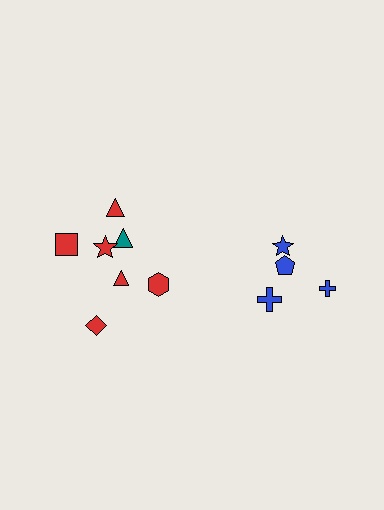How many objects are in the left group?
There are 7 objects.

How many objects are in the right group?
There are 4 objects.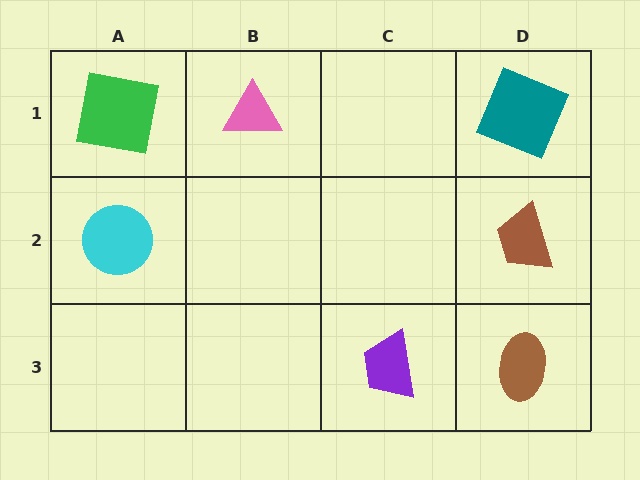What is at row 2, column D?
A brown trapezoid.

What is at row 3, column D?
A brown ellipse.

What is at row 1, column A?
A green square.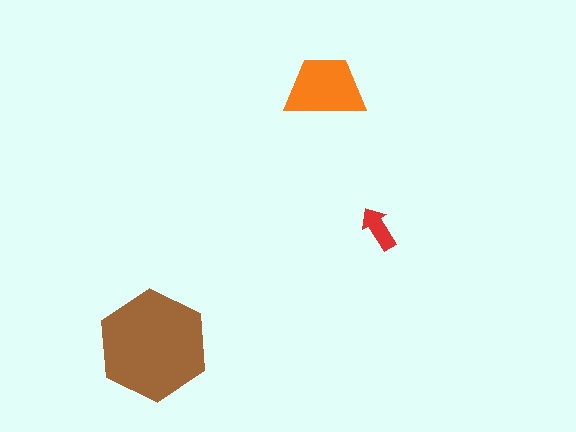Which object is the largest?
The brown hexagon.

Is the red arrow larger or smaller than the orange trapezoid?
Smaller.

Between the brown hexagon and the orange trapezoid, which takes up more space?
The brown hexagon.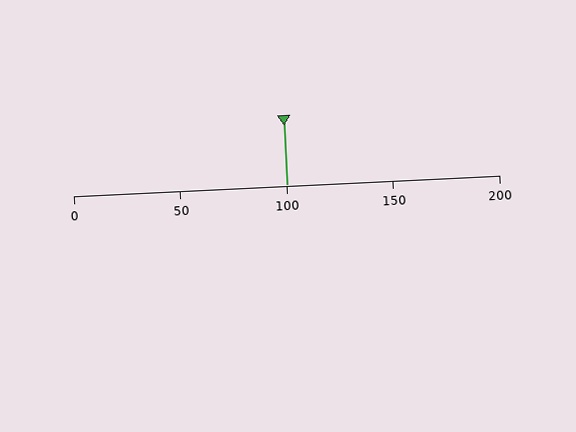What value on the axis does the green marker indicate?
The marker indicates approximately 100.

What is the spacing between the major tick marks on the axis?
The major ticks are spaced 50 apart.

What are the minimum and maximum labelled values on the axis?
The axis runs from 0 to 200.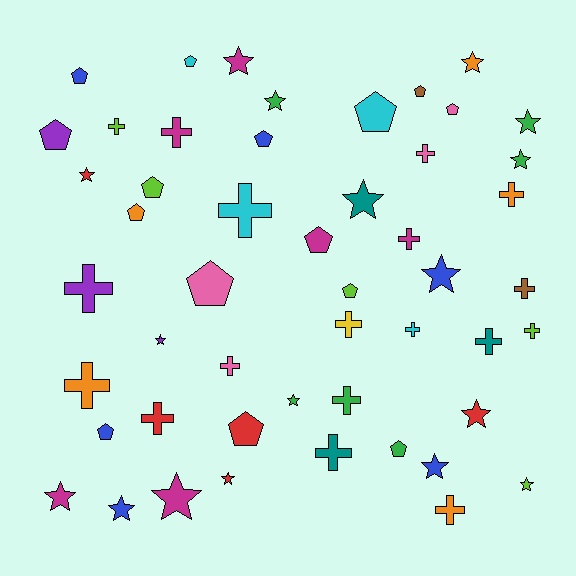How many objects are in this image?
There are 50 objects.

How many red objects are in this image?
There are 5 red objects.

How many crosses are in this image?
There are 18 crosses.